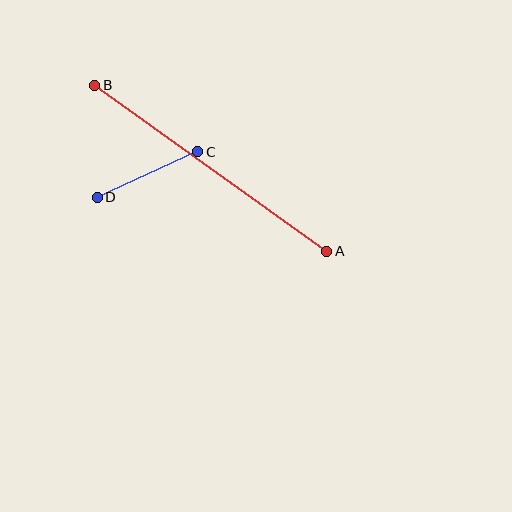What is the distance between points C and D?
The distance is approximately 110 pixels.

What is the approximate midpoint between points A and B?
The midpoint is at approximately (211, 168) pixels.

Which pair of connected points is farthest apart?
Points A and B are farthest apart.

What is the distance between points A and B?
The distance is approximately 285 pixels.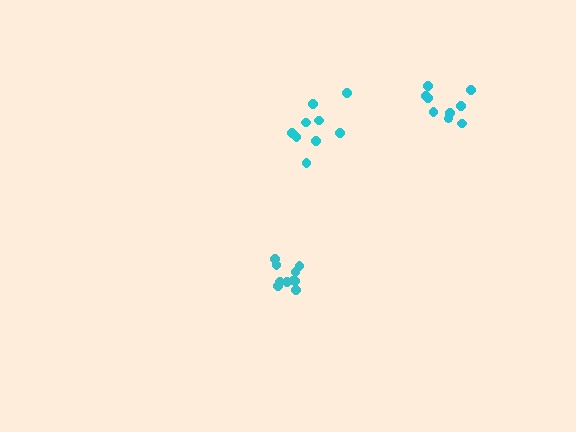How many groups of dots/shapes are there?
There are 3 groups.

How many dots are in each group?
Group 1: 9 dots, Group 2: 9 dots, Group 3: 10 dots (28 total).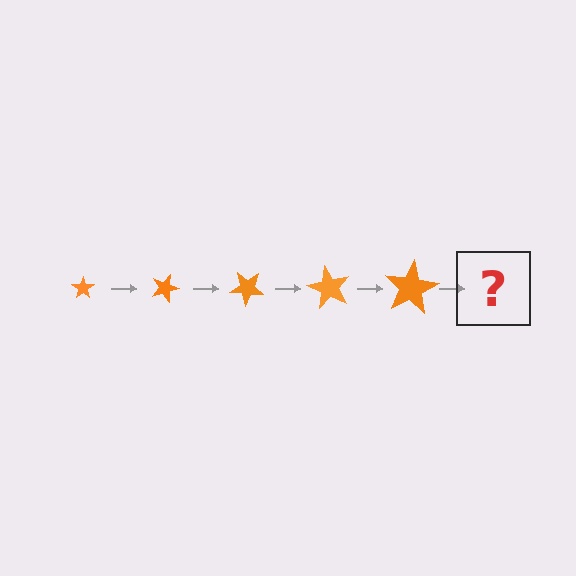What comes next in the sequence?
The next element should be a star, larger than the previous one and rotated 100 degrees from the start.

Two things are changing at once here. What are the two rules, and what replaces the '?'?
The two rules are that the star grows larger each step and it rotates 20 degrees each step. The '?' should be a star, larger than the previous one and rotated 100 degrees from the start.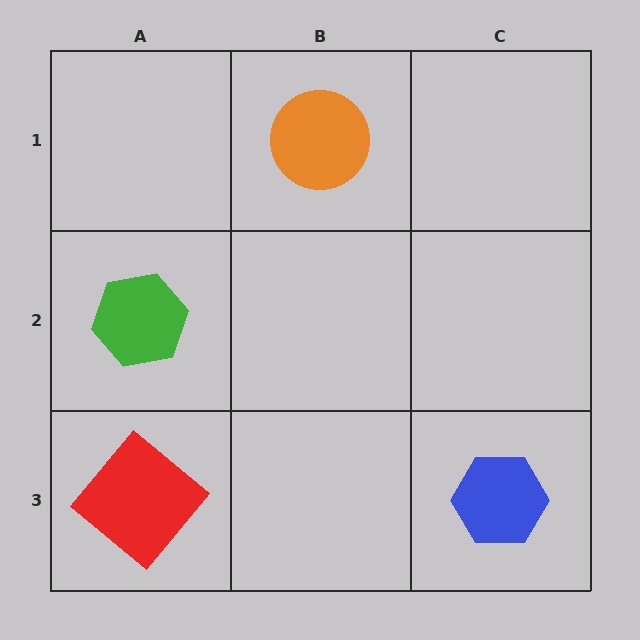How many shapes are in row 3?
2 shapes.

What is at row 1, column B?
An orange circle.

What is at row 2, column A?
A green hexagon.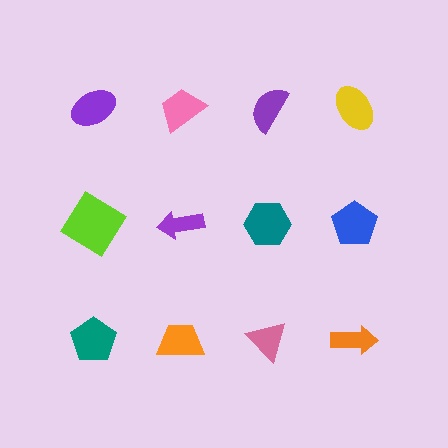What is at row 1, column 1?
A purple ellipse.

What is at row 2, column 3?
A teal hexagon.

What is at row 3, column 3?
A pink triangle.